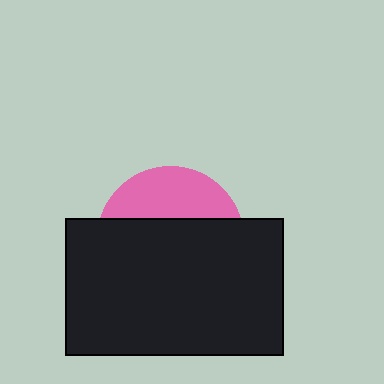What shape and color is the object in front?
The object in front is a black rectangle.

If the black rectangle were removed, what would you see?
You would see the complete pink circle.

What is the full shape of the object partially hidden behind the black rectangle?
The partially hidden object is a pink circle.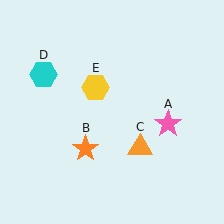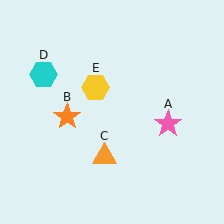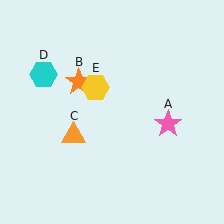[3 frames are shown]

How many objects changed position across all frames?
2 objects changed position: orange star (object B), orange triangle (object C).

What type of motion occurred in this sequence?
The orange star (object B), orange triangle (object C) rotated clockwise around the center of the scene.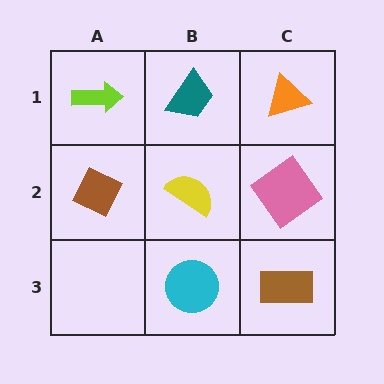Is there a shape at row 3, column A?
No, that cell is empty.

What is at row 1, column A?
A lime arrow.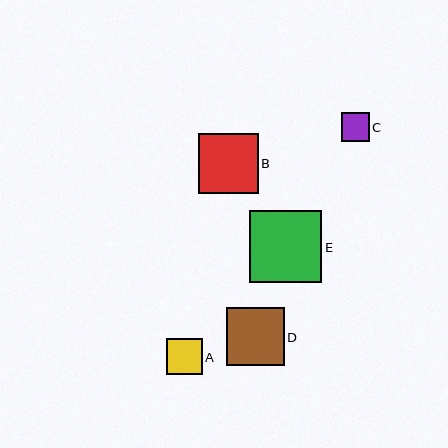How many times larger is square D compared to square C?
Square D is approximately 2.0 times the size of square C.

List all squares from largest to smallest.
From largest to smallest: E, B, D, A, C.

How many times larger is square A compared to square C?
Square A is approximately 1.3 times the size of square C.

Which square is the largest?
Square E is the largest with a size of approximately 72 pixels.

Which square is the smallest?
Square C is the smallest with a size of approximately 28 pixels.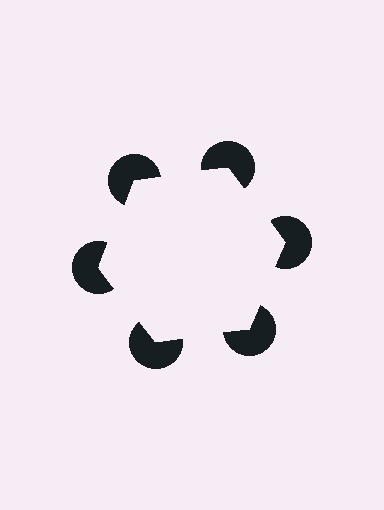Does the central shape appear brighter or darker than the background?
It typically appears slightly brighter than the background, even though no actual brightness change is drawn.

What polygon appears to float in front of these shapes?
An illusory hexagon — its edges are inferred from the aligned wedge cuts in the pac-man discs, not physically drawn.